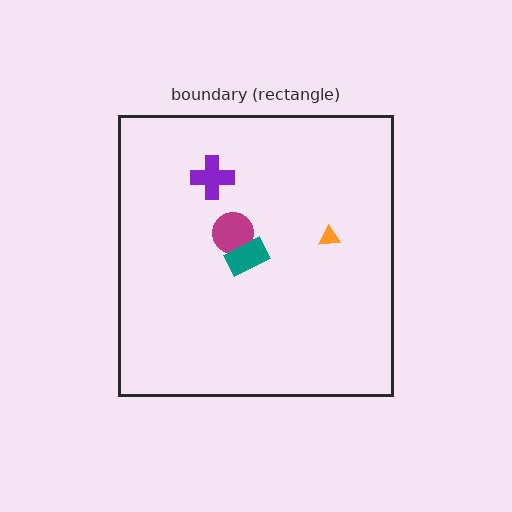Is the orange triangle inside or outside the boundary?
Inside.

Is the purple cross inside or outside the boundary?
Inside.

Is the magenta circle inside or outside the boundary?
Inside.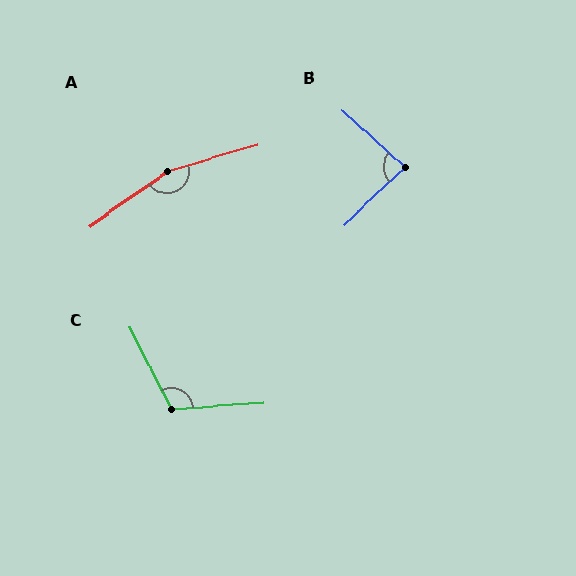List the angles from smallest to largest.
B (86°), C (112°), A (161°).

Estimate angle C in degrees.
Approximately 112 degrees.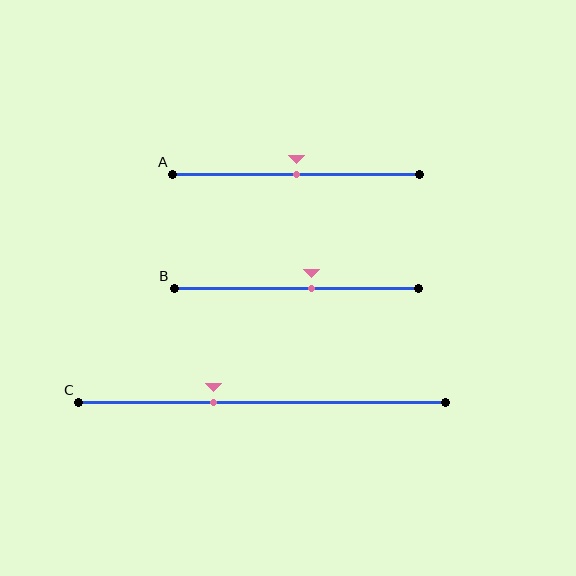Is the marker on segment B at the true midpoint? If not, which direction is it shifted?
No, the marker on segment B is shifted to the right by about 6% of the segment length.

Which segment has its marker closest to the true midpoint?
Segment A has its marker closest to the true midpoint.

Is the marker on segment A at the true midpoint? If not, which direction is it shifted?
Yes, the marker on segment A is at the true midpoint.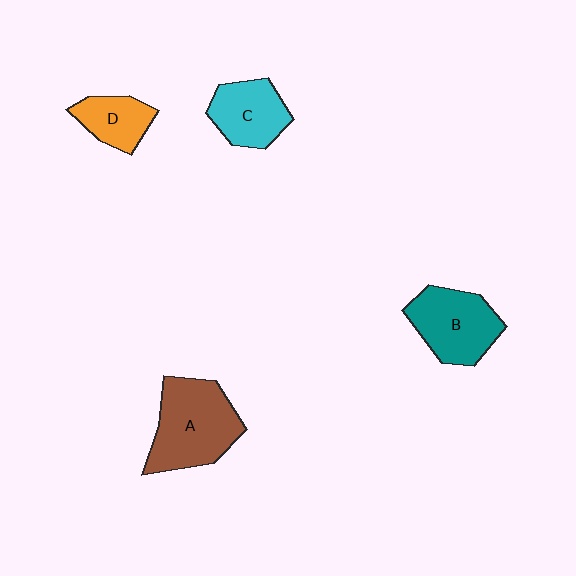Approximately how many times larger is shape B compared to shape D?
Approximately 1.6 times.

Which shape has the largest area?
Shape A (brown).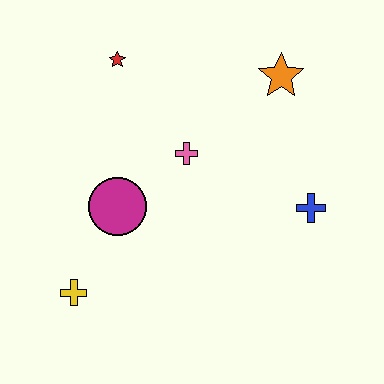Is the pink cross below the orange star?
Yes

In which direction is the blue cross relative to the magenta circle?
The blue cross is to the right of the magenta circle.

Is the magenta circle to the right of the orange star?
No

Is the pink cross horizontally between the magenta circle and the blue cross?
Yes